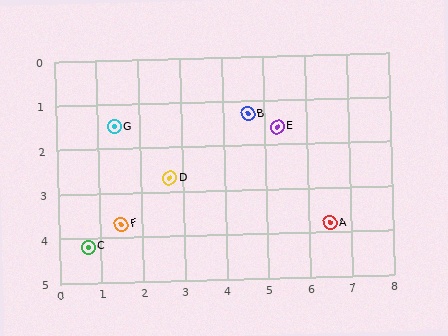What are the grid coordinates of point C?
Point C is at approximately (0.7, 4.2).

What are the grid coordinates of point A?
Point A is at approximately (6.5, 3.8).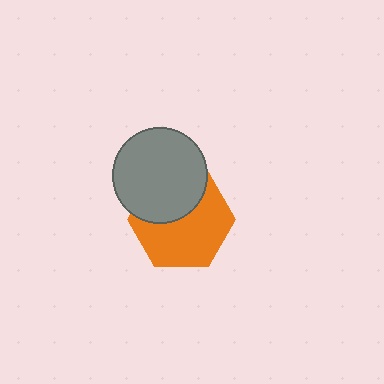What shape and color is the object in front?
The object in front is a gray circle.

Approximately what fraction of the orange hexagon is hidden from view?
Roughly 38% of the orange hexagon is hidden behind the gray circle.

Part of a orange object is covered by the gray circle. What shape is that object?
It is a hexagon.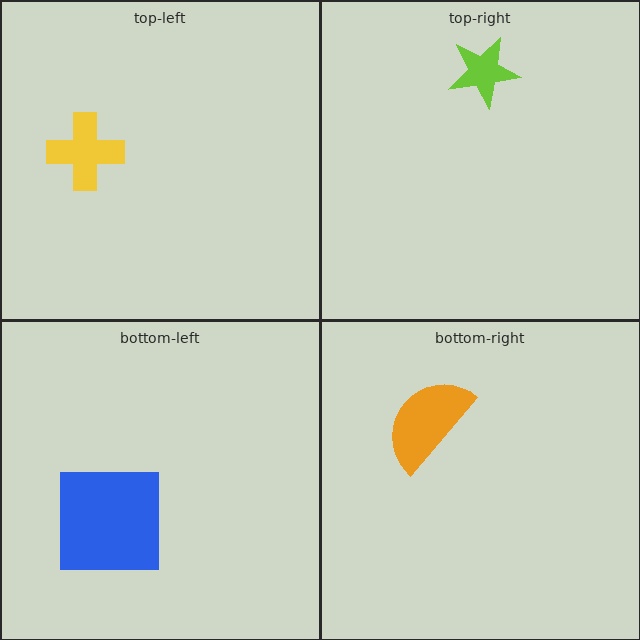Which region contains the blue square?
The bottom-left region.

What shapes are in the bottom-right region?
The orange semicircle.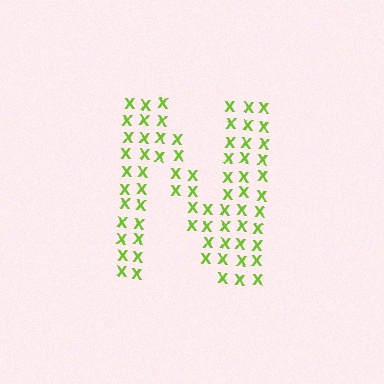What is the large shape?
The large shape is the letter N.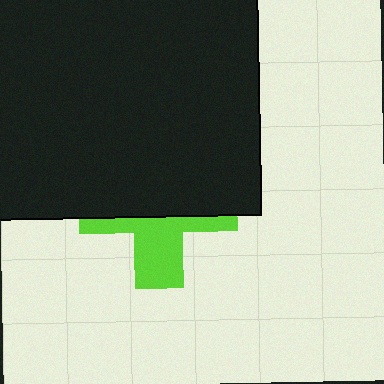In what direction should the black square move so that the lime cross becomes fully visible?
The black square should move up. That is the shortest direction to clear the overlap and leave the lime cross fully visible.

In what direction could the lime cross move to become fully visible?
The lime cross could move down. That would shift it out from behind the black square entirely.